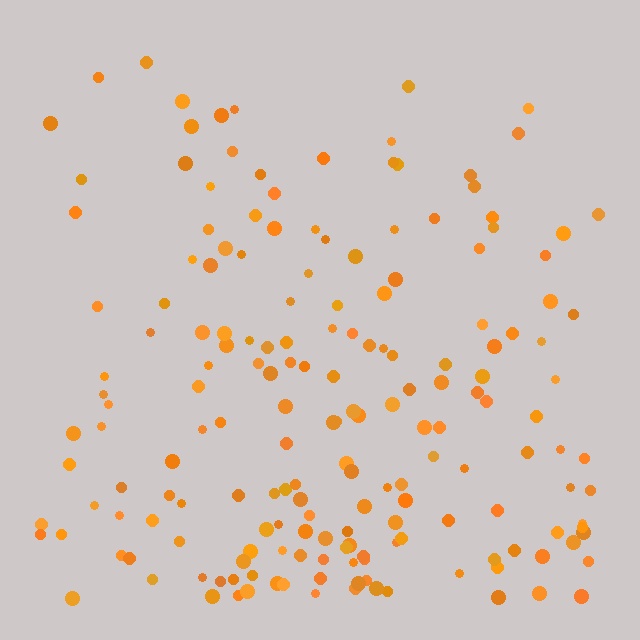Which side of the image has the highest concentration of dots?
The bottom.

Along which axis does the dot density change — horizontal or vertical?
Vertical.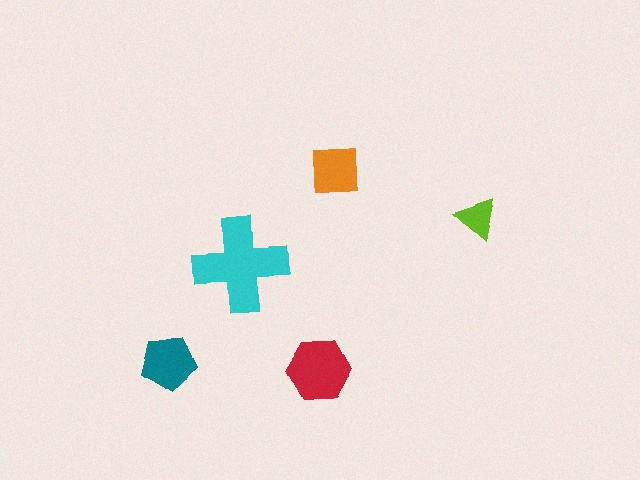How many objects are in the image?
There are 5 objects in the image.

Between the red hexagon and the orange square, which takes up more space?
The red hexagon.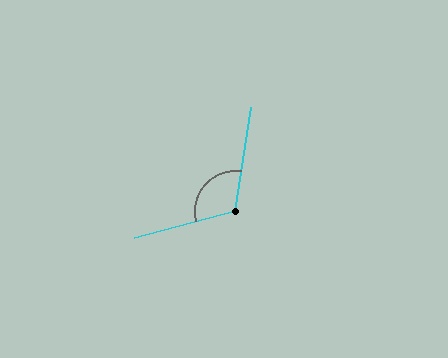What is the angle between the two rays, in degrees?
Approximately 113 degrees.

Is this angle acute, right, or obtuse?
It is obtuse.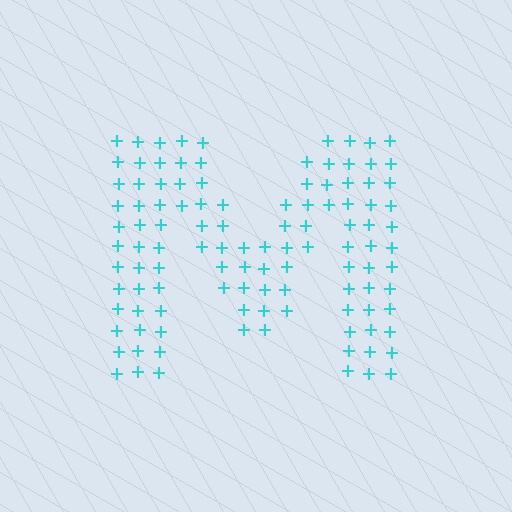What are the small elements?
The small elements are plus signs.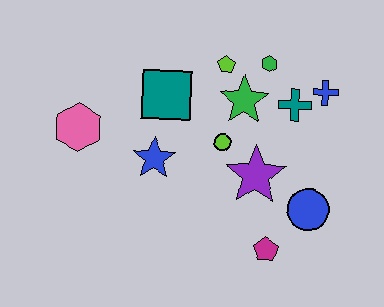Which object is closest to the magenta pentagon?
The blue circle is closest to the magenta pentagon.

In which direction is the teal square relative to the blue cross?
The teal square is to the left of the blue cross.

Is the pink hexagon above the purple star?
Yes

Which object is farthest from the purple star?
The pink hexagon is farthest from the purple star.